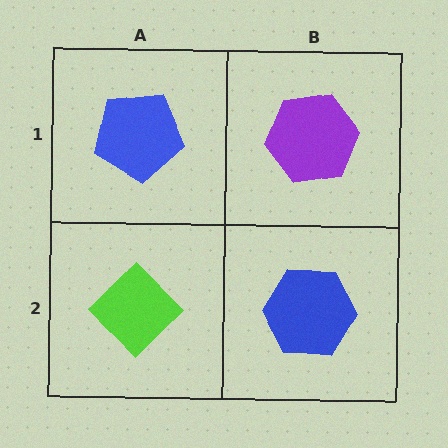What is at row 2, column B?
A blue hexagon.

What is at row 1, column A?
A blue pentagon.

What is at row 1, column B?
A purple hexagon.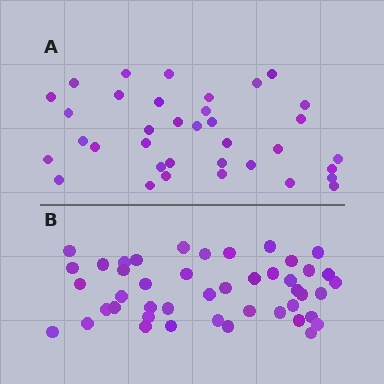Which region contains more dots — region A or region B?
Region B (the bottom region) has more dots.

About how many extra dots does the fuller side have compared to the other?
Region B has roughly 8 or so more dots than region A.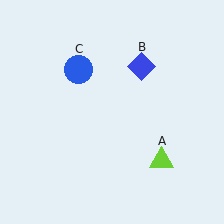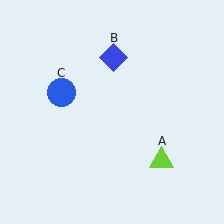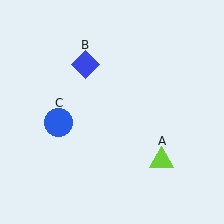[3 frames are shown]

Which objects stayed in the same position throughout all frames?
Lime triangle (object A) remained stationary.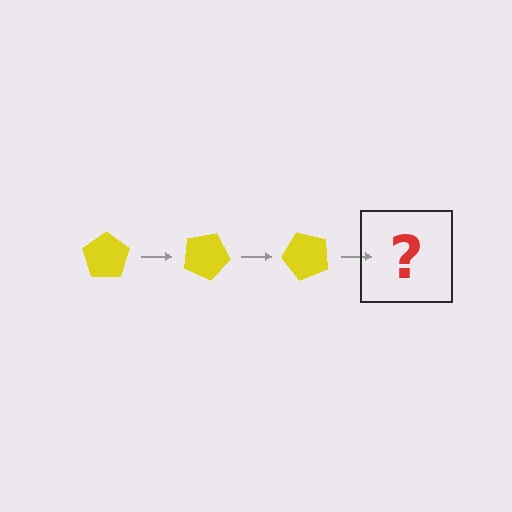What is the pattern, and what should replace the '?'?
The pattern is that the pentagon rotates 25 degrees each step. The '?' should be a yellow pentagon rotated 75 degrees.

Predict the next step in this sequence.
The next step is a yellow pentagon rotated 75 degrees.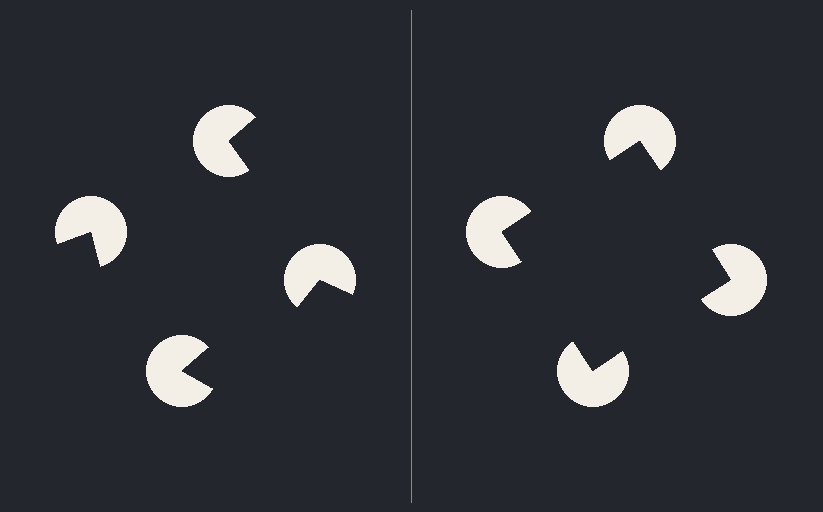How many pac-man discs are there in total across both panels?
8 — 4 on each side.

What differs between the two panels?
The pac-man discs are positioned identically on both sides; only the wedge orientations differ. On the right they align to a square; on the left they are misaligned.